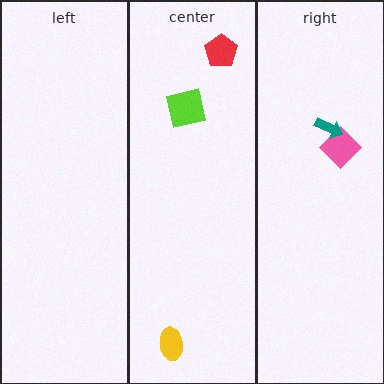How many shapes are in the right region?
2.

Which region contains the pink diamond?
The right region.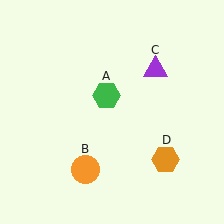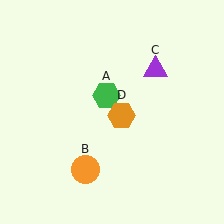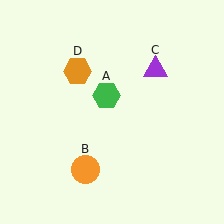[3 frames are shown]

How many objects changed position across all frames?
1 object changed position: orange hexagon (object D).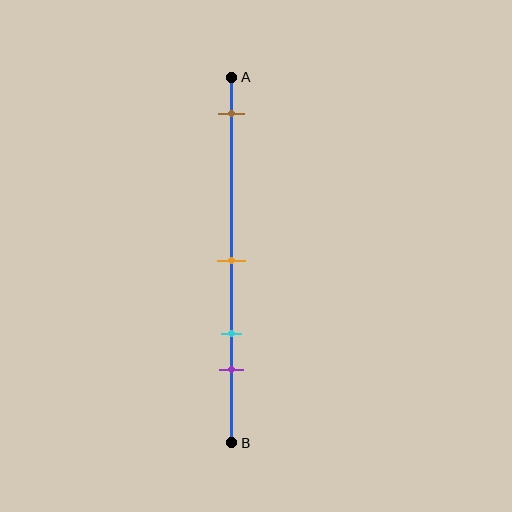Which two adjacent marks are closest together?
The cyan and purple marks are the closest adjacent pair.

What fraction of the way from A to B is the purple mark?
The purple mark is approximately 80% (0.8) of the way from A to B.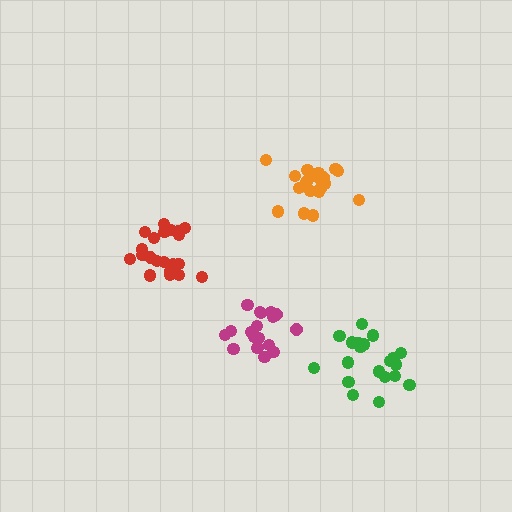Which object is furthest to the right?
The green cluster is rightmost.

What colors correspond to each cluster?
The clusters are colored: green, orange, red, magenta.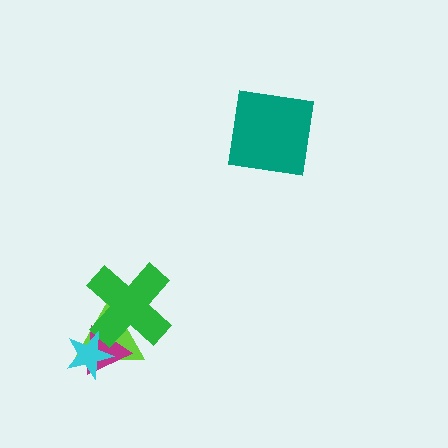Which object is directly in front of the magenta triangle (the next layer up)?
The green cross is directly in front of the magenta triangle.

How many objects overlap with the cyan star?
2 objects overlap with the cyan star.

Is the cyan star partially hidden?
No, no other shape covers it.